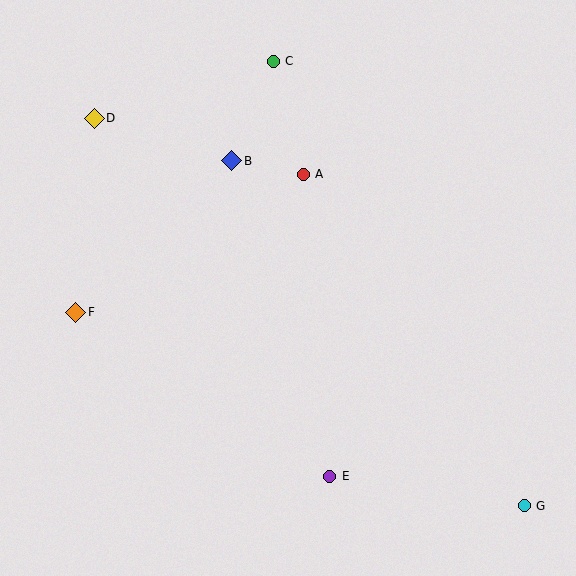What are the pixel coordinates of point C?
Point C is at (273, 61).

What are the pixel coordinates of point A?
Point A is at (303, 174).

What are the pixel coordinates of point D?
Point D is at (94, 118).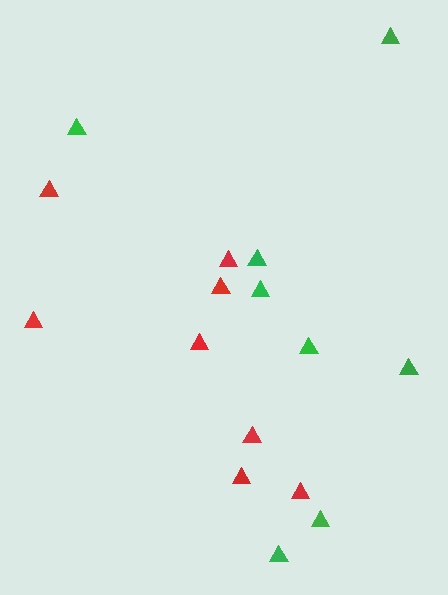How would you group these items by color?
There are 2 groups: one group of green triangles (8) and one group of red triangles (8).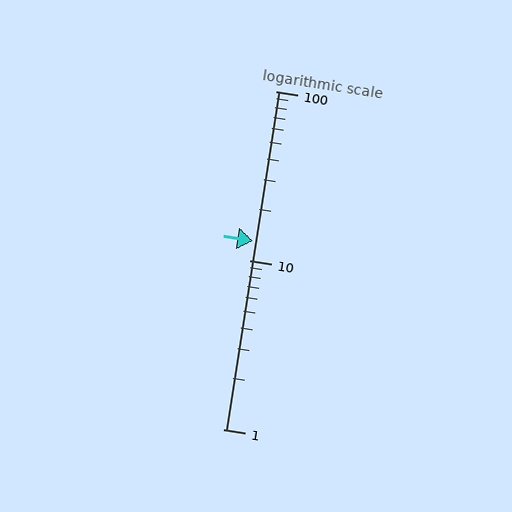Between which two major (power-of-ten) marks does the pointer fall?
The pointer is between 10 and 100.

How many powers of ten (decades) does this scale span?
The scale spans 2 decades, from 1 to 100.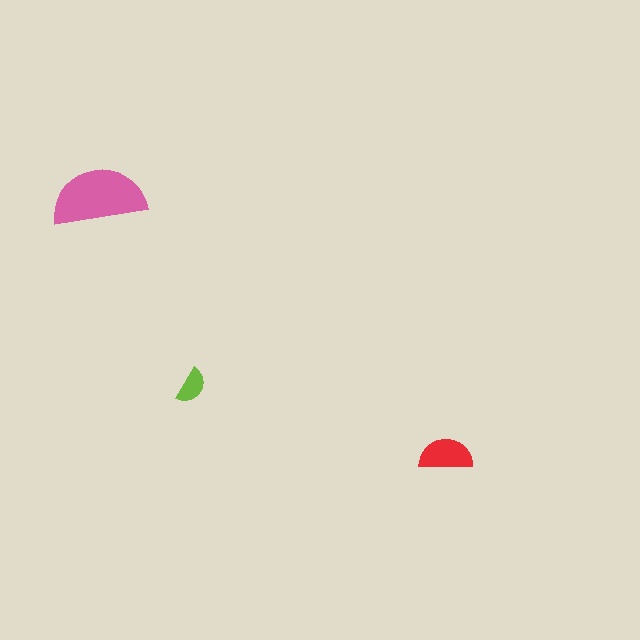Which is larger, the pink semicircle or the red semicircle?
The pink one.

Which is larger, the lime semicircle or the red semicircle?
The red one.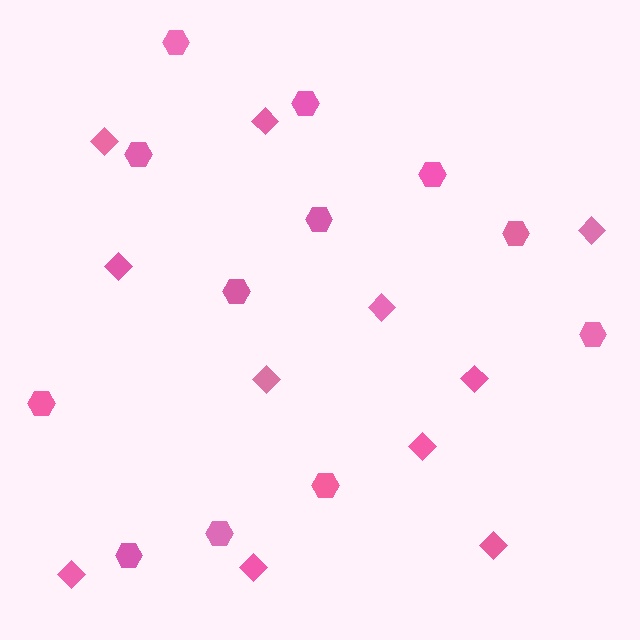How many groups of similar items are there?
There are 2 groups: one group of diamonds (11) and one group of hexagons (12).